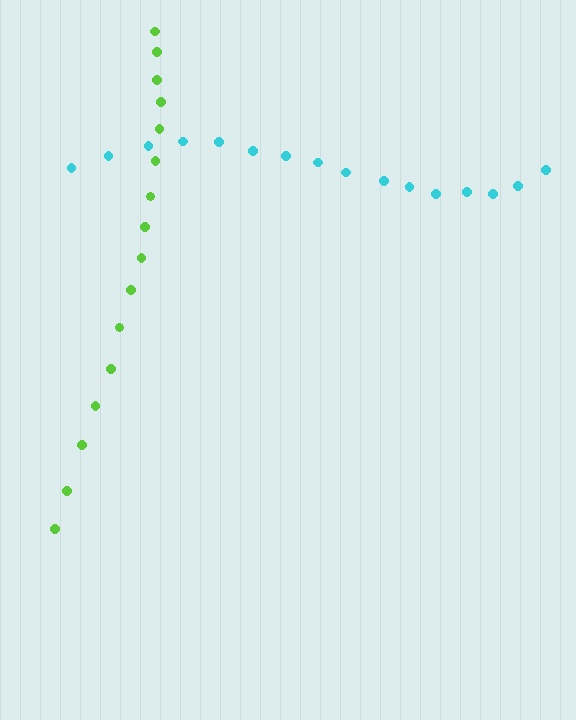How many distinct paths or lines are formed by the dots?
There are 2 distinct paths.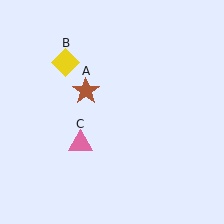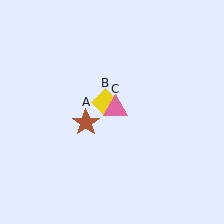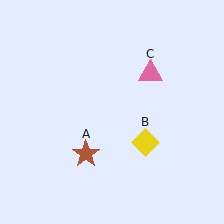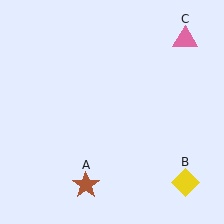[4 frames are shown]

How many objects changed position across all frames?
3 objects changed position: brown star (object A), yellow diamond (object B), pink triangle (object C).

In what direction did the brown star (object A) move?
The brown star (object A) moved down.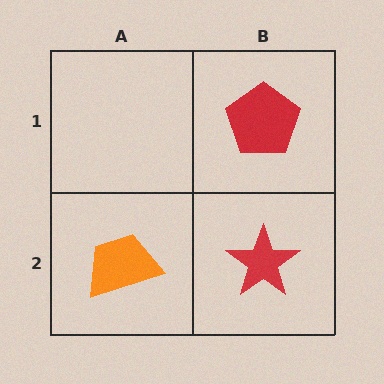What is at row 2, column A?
An orange trapezoid.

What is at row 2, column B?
A red star.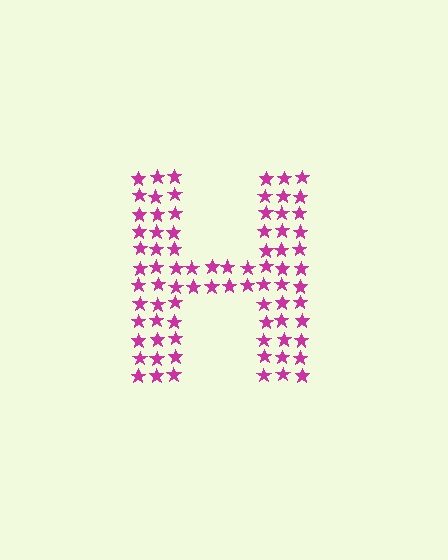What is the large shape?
The large shape is the letter H.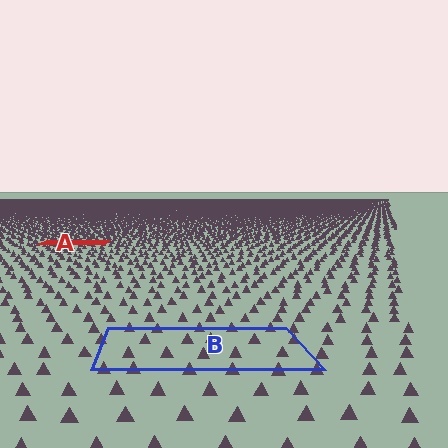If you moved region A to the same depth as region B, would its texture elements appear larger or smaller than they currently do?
They would appear larger. At a closer depth, the same texture elements are projected at a bigger on-screen size.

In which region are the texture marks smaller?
The texture marks are smaller in region A, because it is farther away.